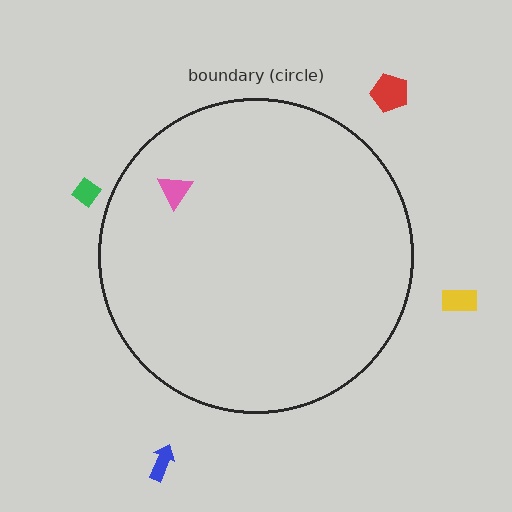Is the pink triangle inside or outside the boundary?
Inside.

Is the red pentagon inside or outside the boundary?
Outside.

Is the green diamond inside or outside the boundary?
Outside.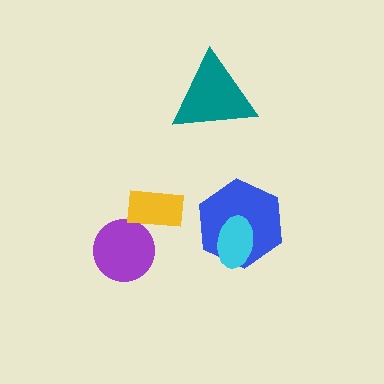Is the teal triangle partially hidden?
No, no other shape covers it.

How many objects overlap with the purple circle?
0 objects overlap with the purple circle.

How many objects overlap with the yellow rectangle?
0 objects overlap with the yellow rectangle.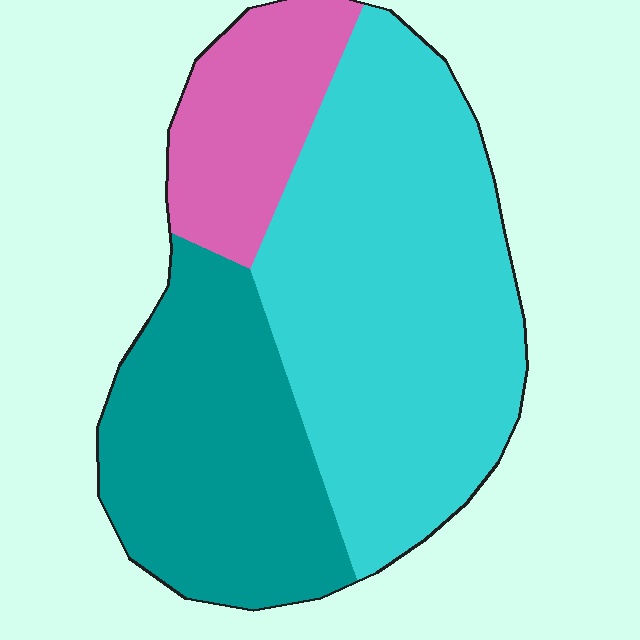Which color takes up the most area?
Cyan, at roughly 50%.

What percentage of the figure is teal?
Teal covers 32% of the figure.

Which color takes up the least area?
Pink, at roughly 15%.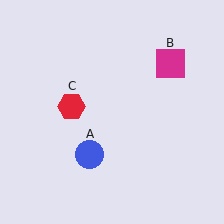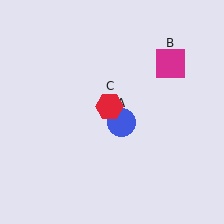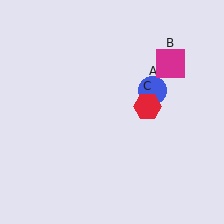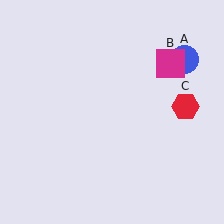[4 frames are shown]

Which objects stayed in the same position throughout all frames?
Magenta square (object B) remained stationary.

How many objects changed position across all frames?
2 objects changed position: blue circle (object A), red hexagon (object C).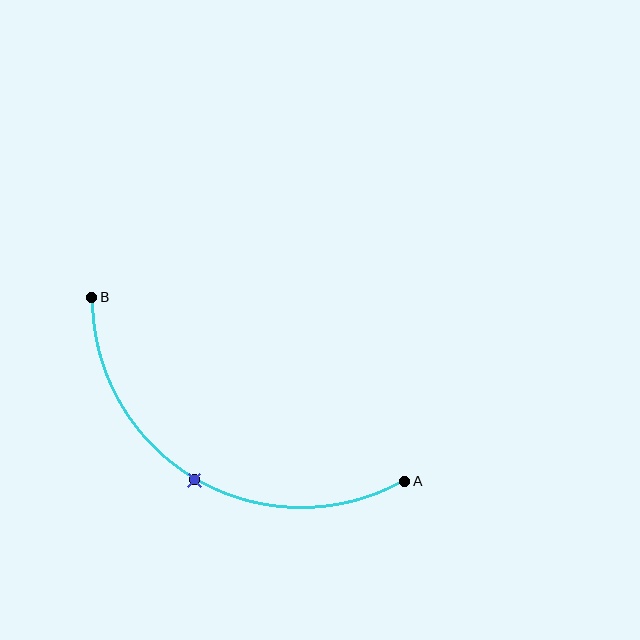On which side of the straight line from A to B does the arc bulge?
The arc bulges below the straight line connecting A and B.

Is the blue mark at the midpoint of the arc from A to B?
Yes. The blue mark lies on the arc at equal arc-length from both A and B — it is the arc midpoint.